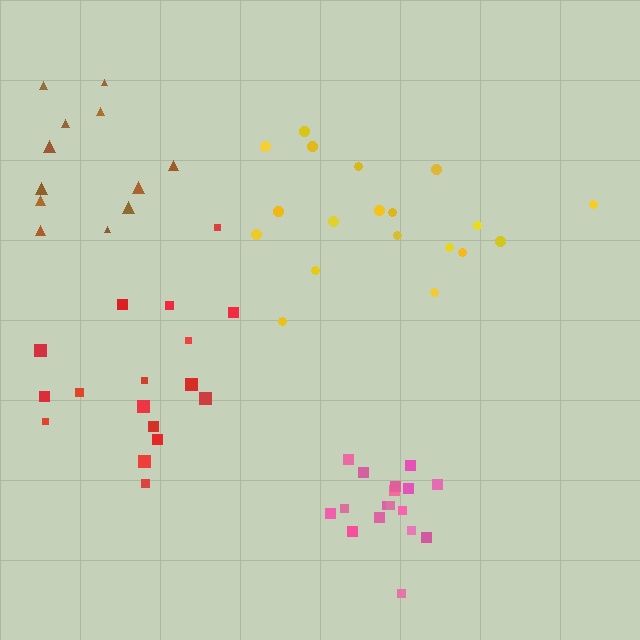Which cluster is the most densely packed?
Pink.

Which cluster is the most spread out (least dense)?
Yellow.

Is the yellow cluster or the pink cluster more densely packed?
Pink.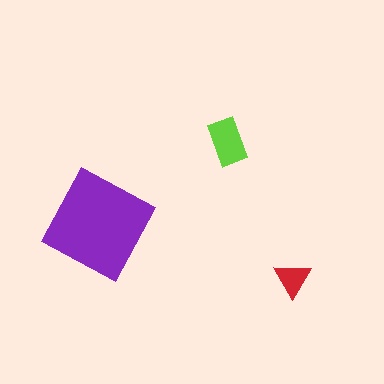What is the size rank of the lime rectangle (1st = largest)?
2nd.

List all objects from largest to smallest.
The purple square, the lime rectangle, the red triangle.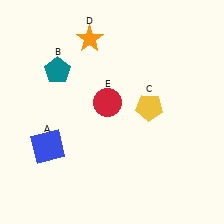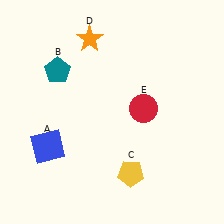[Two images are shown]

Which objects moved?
The objects that moved are: the yellow pentagon (C), the red circle (E).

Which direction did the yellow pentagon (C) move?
The yellow pentagon (C) moved down.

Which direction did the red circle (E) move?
The red circle (E) moved right.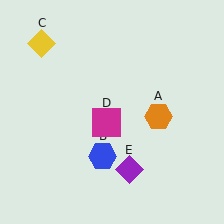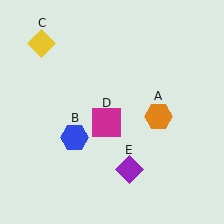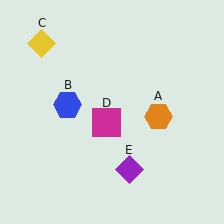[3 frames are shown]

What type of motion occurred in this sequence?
The blue hexagon (object B) rotated clockwise around the center of the scene.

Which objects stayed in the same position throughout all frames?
Orange hexagon (object A) and yellow diamond (object C) and magenta square (object D) and purple diamond (object E) remained stationary.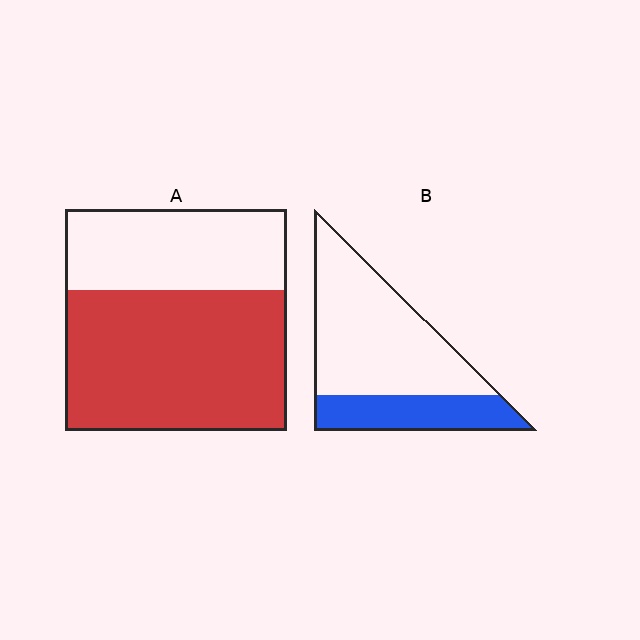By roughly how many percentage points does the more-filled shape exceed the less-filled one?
By roughly 35 percentage points (A over B).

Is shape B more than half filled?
No.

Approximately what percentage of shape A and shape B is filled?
A is approximately 65% and B is approximately 30%.